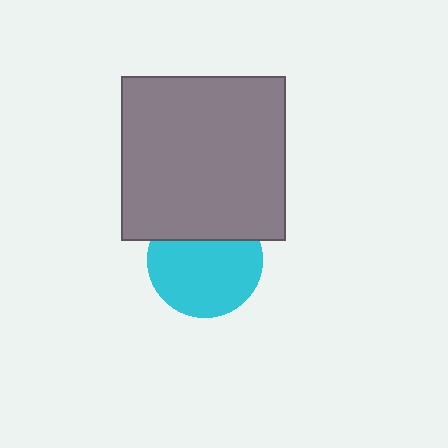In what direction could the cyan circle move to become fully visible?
The cyan circle could move down. That would shift it out from behind the gray square entirely.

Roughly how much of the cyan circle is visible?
Most of it is visible (roughly 70%).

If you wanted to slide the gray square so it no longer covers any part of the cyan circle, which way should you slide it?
Slide it up — that is the most direct way to separate the two shapes.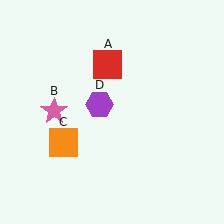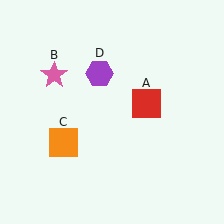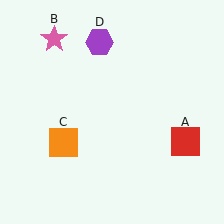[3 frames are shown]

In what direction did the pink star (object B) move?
The pink star (object B) moved up.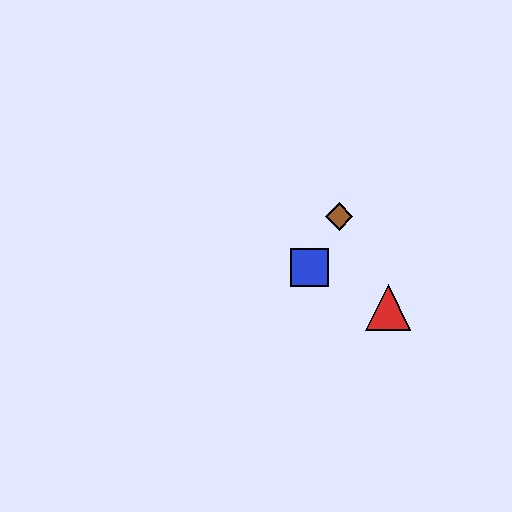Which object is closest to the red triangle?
The blue square is closest to the red triangle.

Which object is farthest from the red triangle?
The brown diamond is farthest from the red triangle.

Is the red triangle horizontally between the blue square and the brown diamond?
No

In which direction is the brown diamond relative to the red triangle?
The brown diamond is above the red triangle.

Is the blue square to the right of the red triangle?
No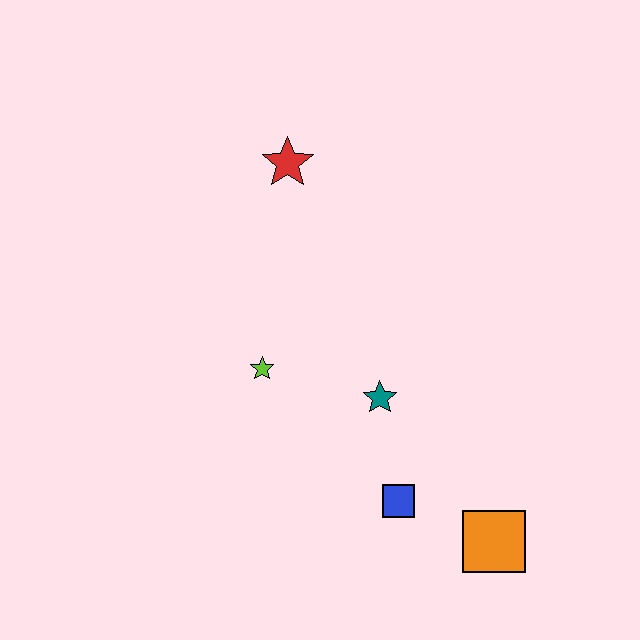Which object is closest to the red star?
The lime star is closest to the red star.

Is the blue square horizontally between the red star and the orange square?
Yes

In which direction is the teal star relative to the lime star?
The teal star is to the right of the lime star.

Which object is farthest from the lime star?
The orange square is farthest from the lime star.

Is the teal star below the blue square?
No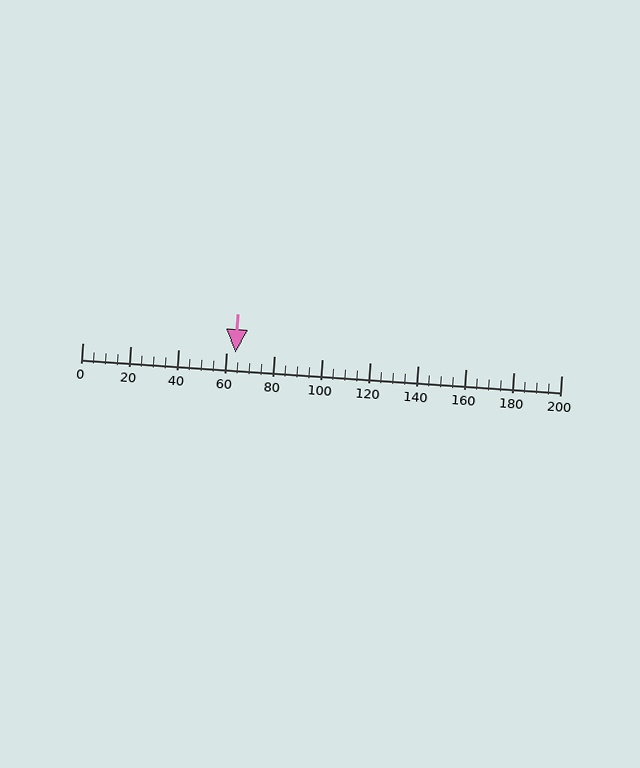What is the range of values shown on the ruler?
The ruler shows values from 0 to 200.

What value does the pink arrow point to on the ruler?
The pink arrow points to approximately 64.